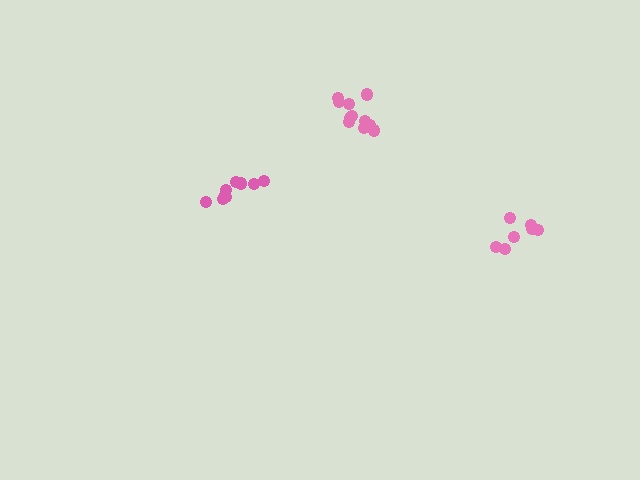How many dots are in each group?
Group 1: 9 dots, Group 2: 11 dots, Group 3: 7 dots (27 total).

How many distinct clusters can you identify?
There are 3 distinct clusters.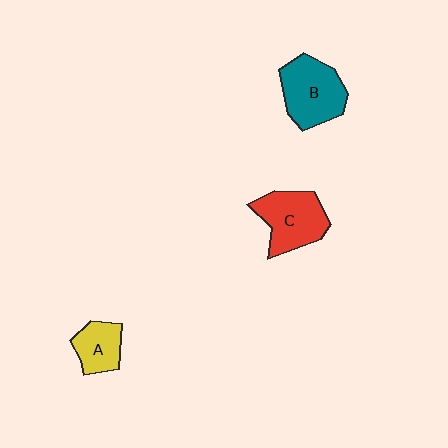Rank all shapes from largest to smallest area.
From largest to smallest: B (teal), C (red), A (yellow).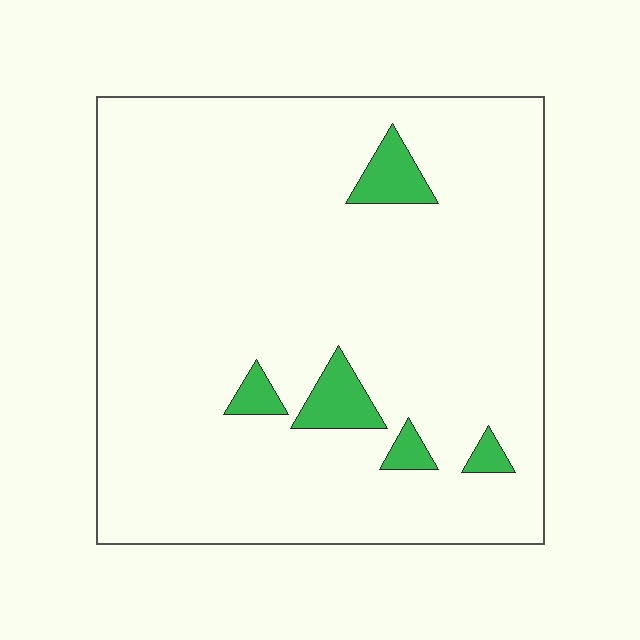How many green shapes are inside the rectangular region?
5.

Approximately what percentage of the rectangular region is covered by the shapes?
Approximately 5%.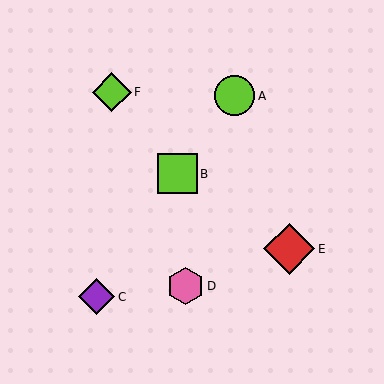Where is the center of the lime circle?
The center of the lime circle is at (235, 96).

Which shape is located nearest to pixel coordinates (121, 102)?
The lime diamond (labeled F) at (112, 92) is nearest to that location.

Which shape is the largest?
The red diamond (labeled E) is the largest.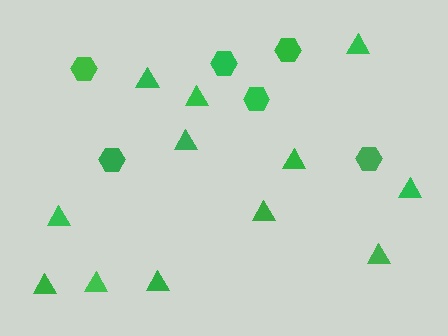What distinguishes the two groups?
There are 2 groups: one group of hexagons (6) and one group of triangles (12).